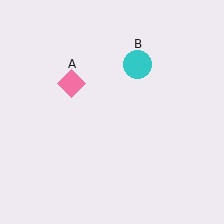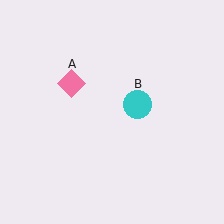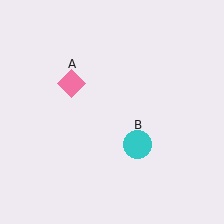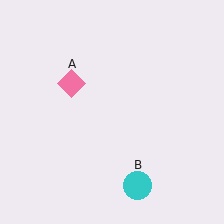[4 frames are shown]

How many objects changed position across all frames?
1 object changed position: cyan circle (object B).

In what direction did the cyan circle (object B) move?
The cyan circle (object B) moved down.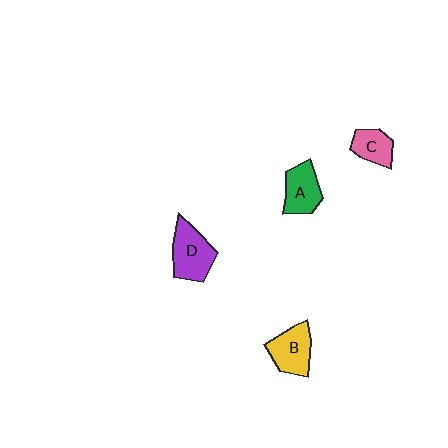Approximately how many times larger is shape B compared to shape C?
Approximately 1.4 times.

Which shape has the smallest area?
Shape C (pink).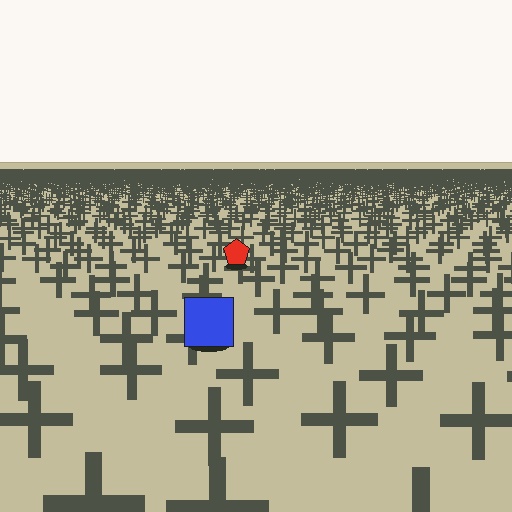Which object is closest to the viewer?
The blue square is closest. The texture marks near it are larger and more spread out.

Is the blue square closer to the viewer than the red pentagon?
Yes. The blue square is closer — you can tell from the texture gradient: the ground texture is coarser near it.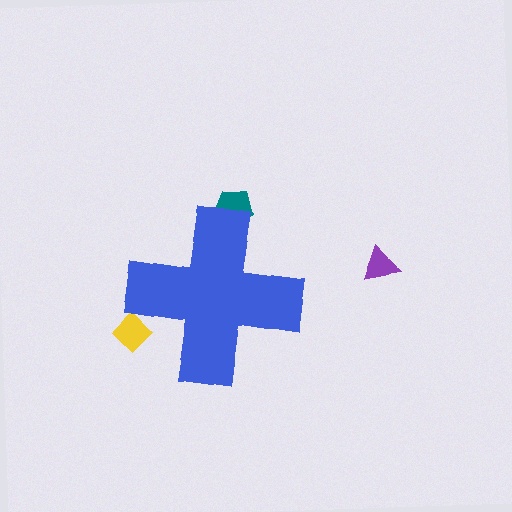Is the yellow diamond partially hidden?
Yes, the yellow diamond is partially hidden behind the blue cross.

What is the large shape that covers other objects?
A blue cross.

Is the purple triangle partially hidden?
No, the purple triangle is fully visible.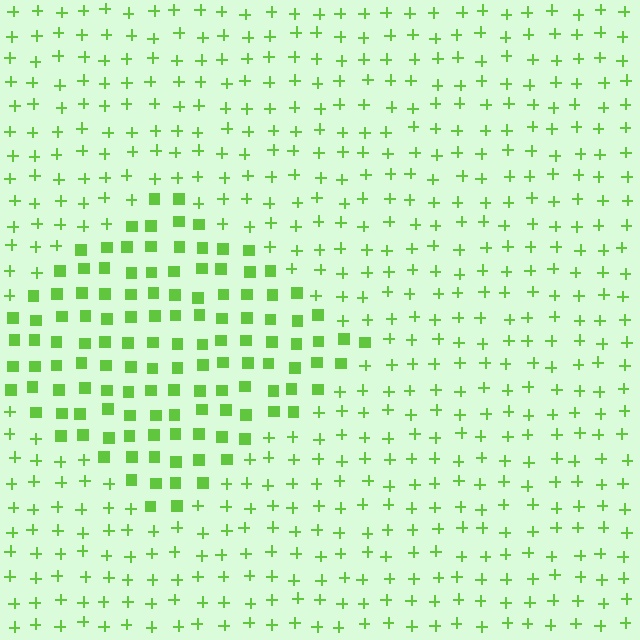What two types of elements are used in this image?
The image uses squares inside the diamond region and plus signs outside it.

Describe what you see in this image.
The image is filled with small lime elements arranged in a uniform grid. A diamond-shaped region contains squares, while the surrounding area contains plus signs. The boundary is defined purely by the change in element shape.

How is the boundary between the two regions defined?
The boundary is defined by a change in element shape: squares inside vs. plus signs outside. All elements share the same color and spacing.